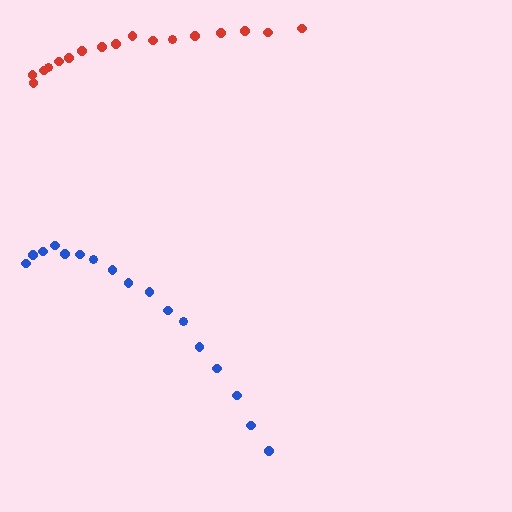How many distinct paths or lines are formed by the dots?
There are 2 distinct paths.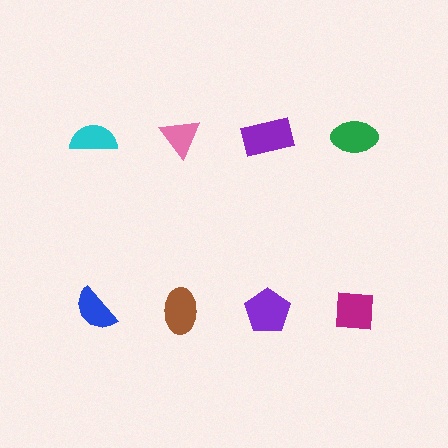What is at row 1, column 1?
A cyan semicircle.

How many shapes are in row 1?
4 shapes.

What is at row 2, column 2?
A brown ellipse.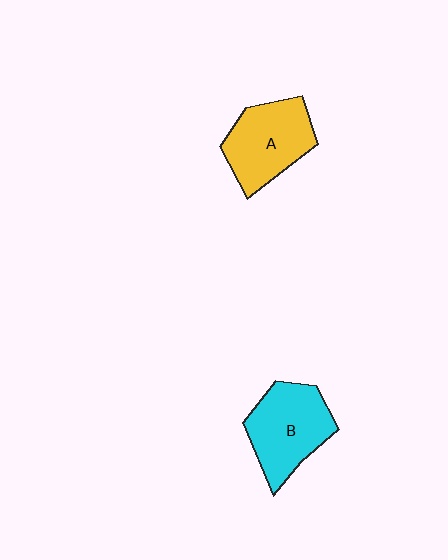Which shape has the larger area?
Shape B (cyan).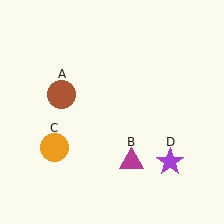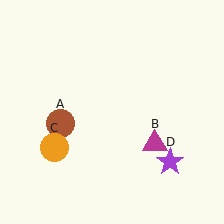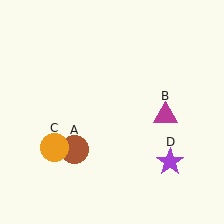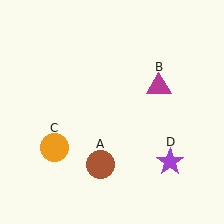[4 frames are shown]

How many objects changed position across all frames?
2 objects changed position: brown circle (object A), magenta triangle (object B).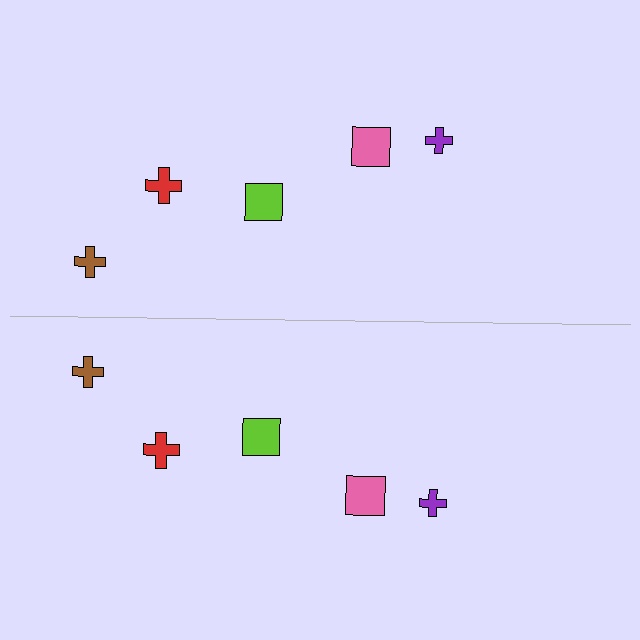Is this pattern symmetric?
Yes, this pattern has bilateral (reflection) symmetry.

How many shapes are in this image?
There are 10 shapes in this image.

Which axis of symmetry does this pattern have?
The pattern has a horizontal axis of symmetry running through the center of the image.